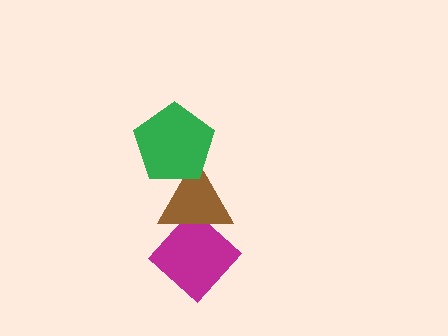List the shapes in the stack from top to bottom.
From top to bottom: the green pentagon, the brown triangle, the magenta diamond.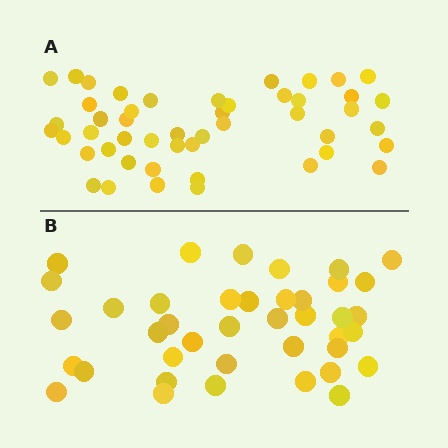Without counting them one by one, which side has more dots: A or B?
Region A (the top region) has more dots.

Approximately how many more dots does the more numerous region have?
Region A has roughly 8 or so more dots than region B.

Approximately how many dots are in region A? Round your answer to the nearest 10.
About 50 dots. (The exact count is 48, which rounds to 50.)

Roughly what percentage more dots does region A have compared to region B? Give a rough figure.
About 20% more.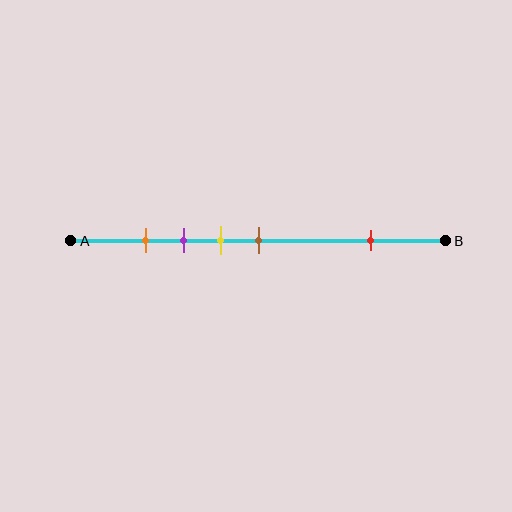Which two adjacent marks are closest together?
The orange and purple marks are the closest adjacent pair.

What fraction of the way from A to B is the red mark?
The red mark is approximately 80% (0.8) of the way from A to B.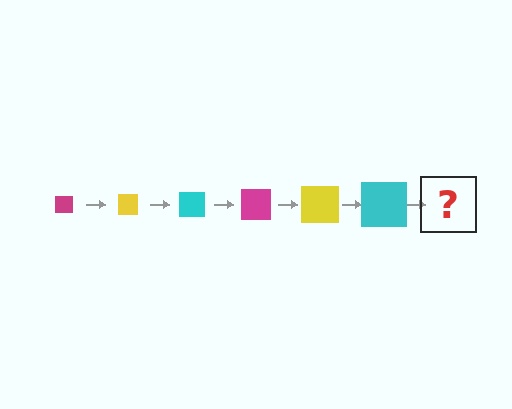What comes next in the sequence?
The next element should be a magenta square, larger than the previous one.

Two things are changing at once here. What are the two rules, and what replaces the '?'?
The two rules are that the square grows larger each step and the color cycles through magenta, yellow, and cyan. The '?' should be a magenta square, larger than the previous one.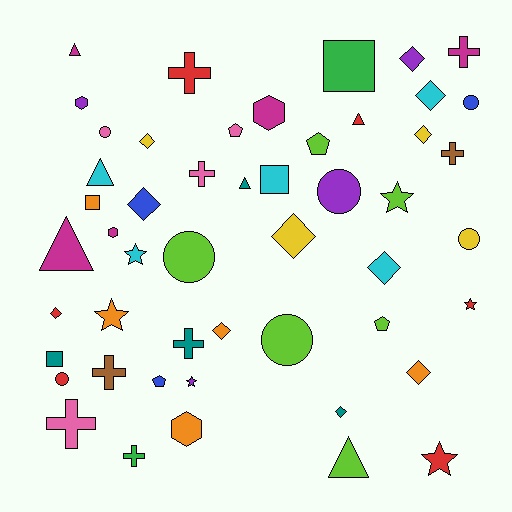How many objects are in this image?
There are 50 objects.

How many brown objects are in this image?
There are 2 brown objects.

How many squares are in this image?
There are 4 squares.